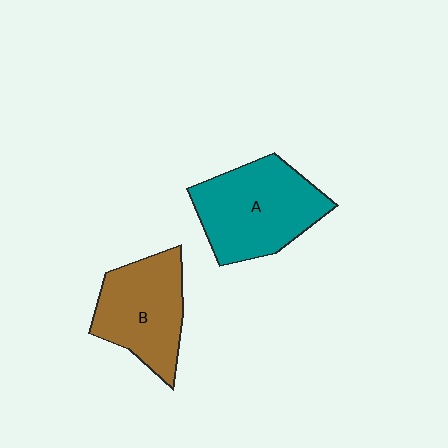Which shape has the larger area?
Shape A (teal).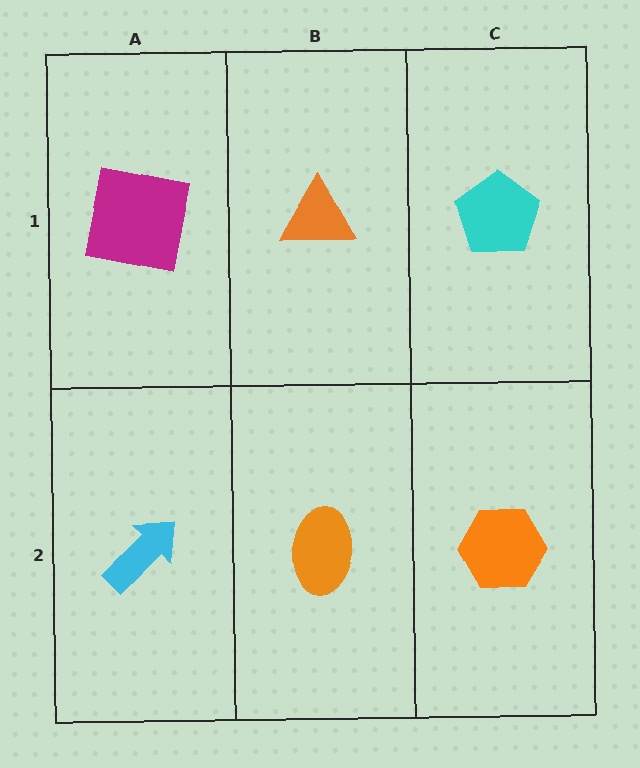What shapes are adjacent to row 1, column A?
A cyan arrow (row 2, column A), an orange triangle (row 1, column B).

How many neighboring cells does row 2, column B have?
3.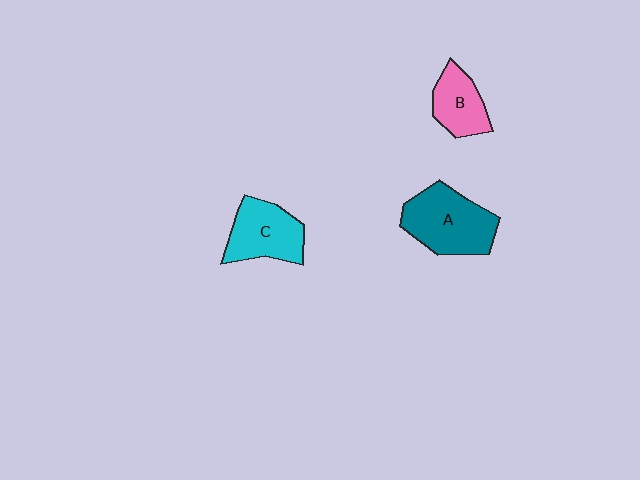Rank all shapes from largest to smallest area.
From largest to smallest: A (teal), C (cyan), B (pink).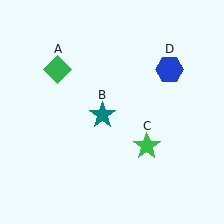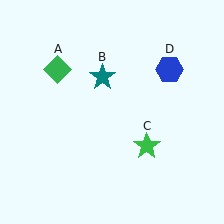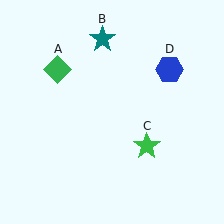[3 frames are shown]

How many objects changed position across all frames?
1 object changed position: teal star (object B).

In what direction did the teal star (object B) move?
The teal star (object B) moved up.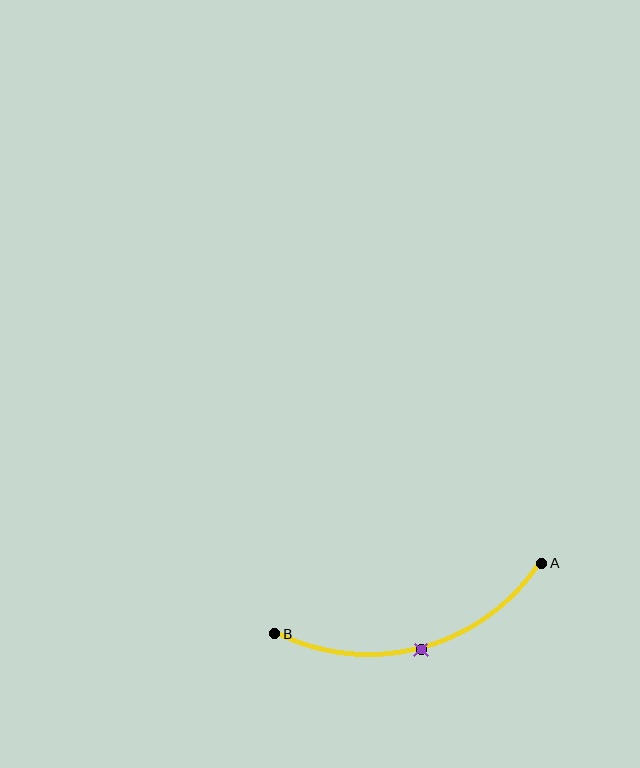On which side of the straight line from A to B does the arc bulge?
The arc bulges below the straight line connecting A and B.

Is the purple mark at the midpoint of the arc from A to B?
Yes. The purple mark lies on the arc at equal arc-length from both A and B — it is the arc midpoint.